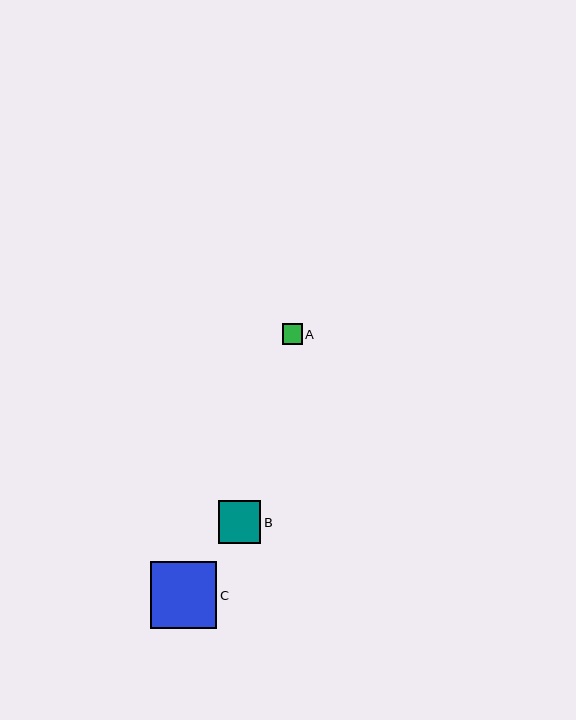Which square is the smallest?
Square A is the smallest with a size of approximately 20 pixels.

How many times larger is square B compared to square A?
Square B is approximately 2.1 times the size of square A.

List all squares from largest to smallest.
From largest to smallest: C, B, A.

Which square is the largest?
Square C is the largest with a size of approximately 67 pixels.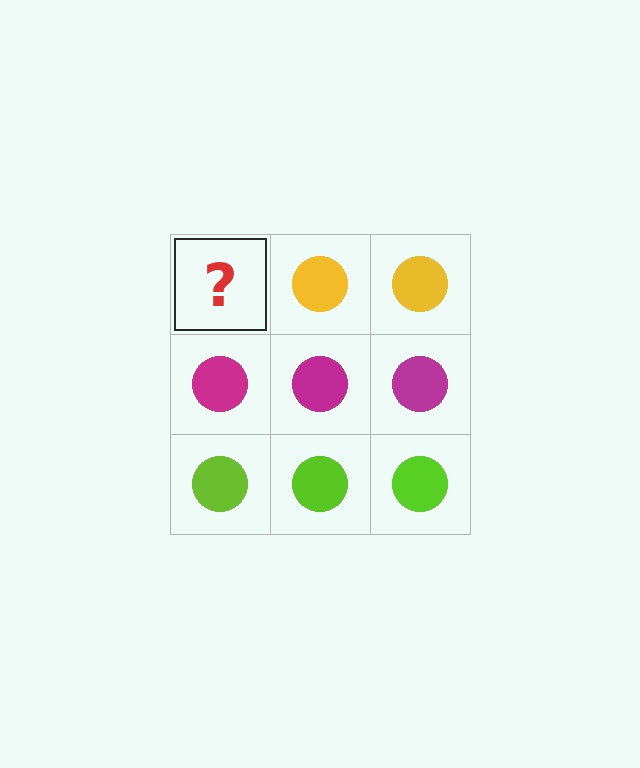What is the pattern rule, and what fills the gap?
The rule is that each row has a consistent color. The gap should be filled with a yellow circle.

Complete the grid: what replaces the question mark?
The question mark should be replaced with a yellow circle.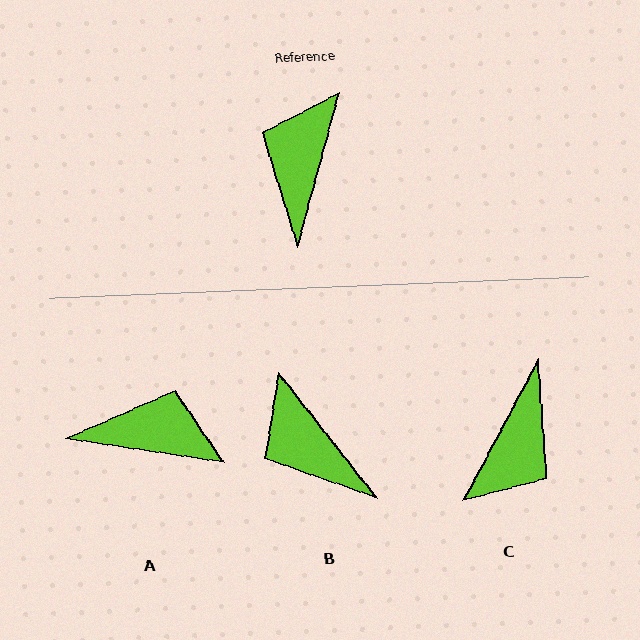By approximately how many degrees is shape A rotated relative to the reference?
Approximately 84 degrees clockwise.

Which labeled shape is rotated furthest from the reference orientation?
C, about 167 degrees away.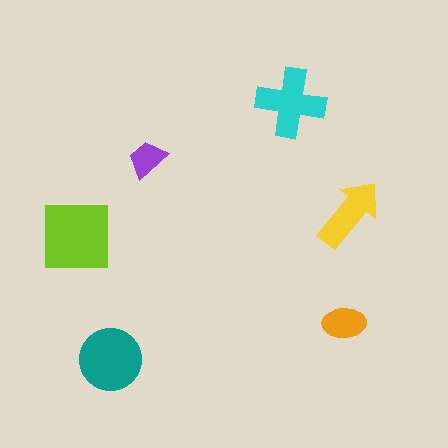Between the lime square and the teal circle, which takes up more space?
The lime square.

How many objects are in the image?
There are 6 objects in the image.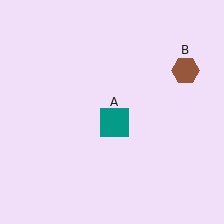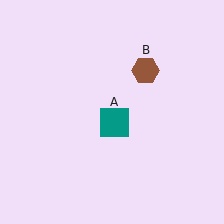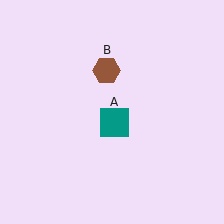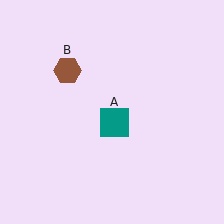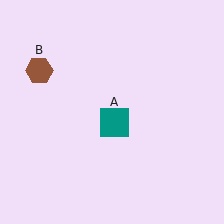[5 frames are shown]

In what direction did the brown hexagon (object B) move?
The brown hexagon (object B) moved left.